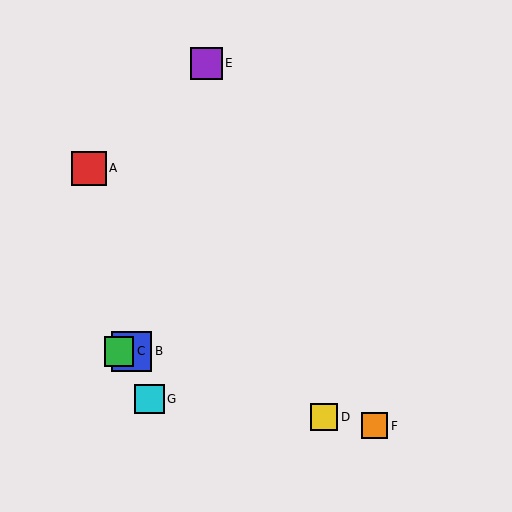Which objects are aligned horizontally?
Objects B, C are aligned horizontally.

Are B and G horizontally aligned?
No, B is at y≈352 and G is at y≈399.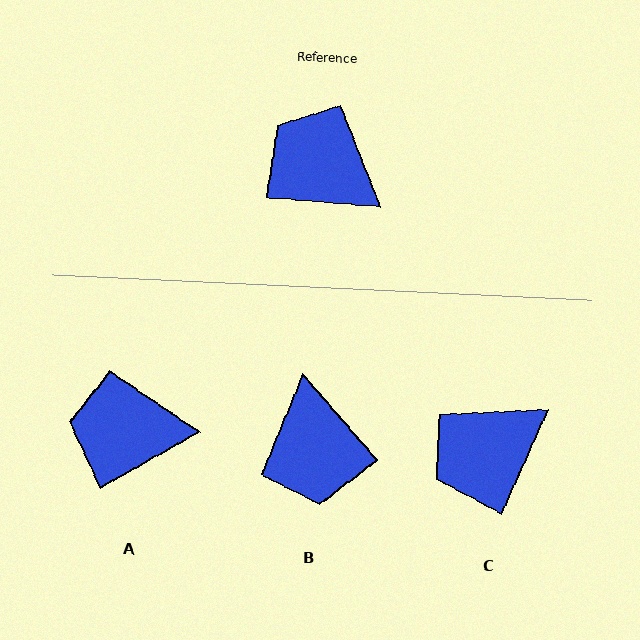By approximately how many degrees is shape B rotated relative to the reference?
Approximately 136 degrees counter-clockwise.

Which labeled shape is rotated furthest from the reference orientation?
B, about 136 degrees away.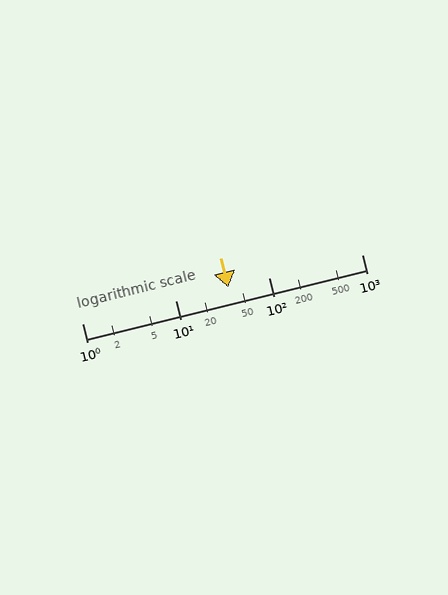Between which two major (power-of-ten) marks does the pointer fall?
The pointer is between 10 and 100.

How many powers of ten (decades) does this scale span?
The scale spans 3 decades, from 1 to 1000.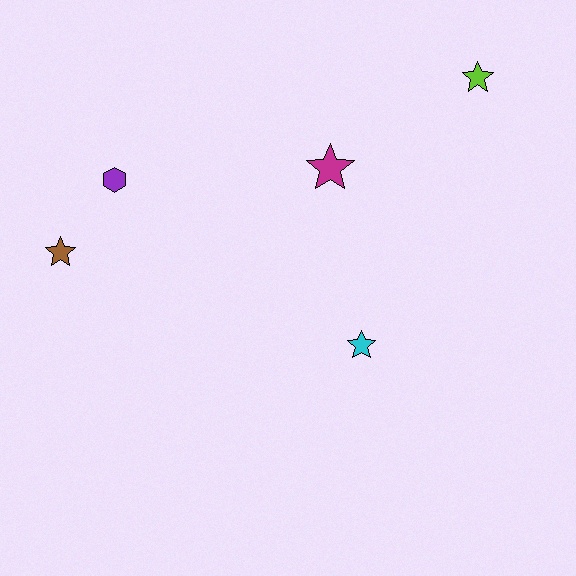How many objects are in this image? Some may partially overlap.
There are 5 objects.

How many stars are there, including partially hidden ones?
There are 4 stars.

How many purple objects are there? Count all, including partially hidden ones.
There is 1 purple object.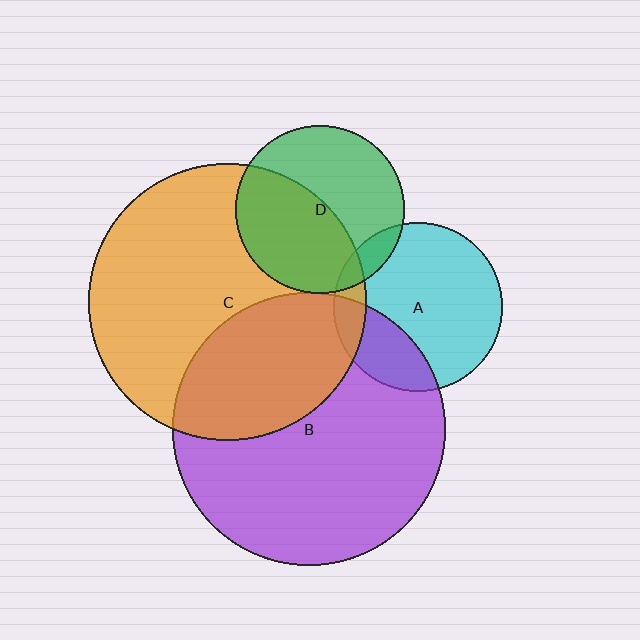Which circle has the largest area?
Circle C (orange).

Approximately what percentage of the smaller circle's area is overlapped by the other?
Approximately 10%.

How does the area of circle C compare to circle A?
Approximately 2.7 times.